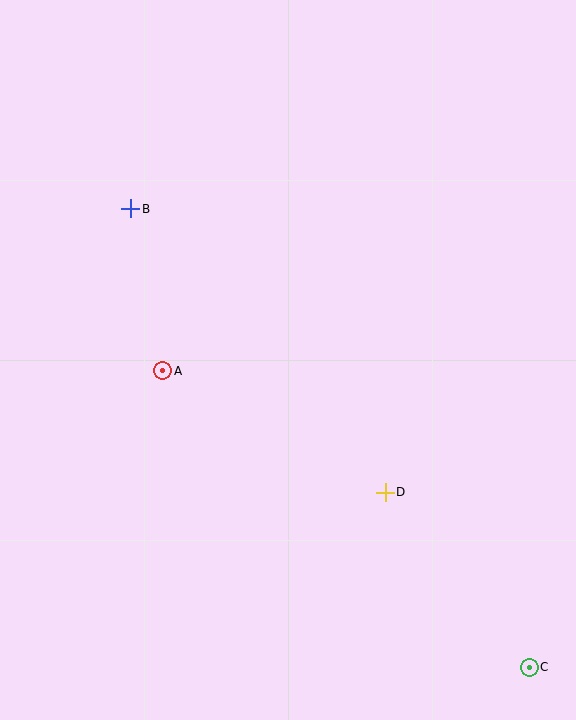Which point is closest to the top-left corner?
Point B is closest to the top-left corner.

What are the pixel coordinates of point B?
Point B is at (131, 209).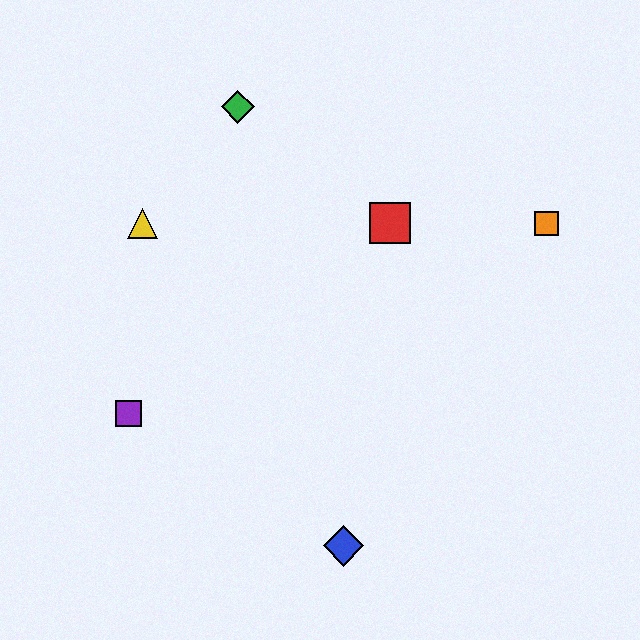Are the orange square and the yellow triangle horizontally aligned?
Yes, both are at y≈223.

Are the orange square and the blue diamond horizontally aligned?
No, the orange square is at y≈223 and the blue diamond is at y≈546.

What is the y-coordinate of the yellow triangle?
The yellow triangle is at y≈223.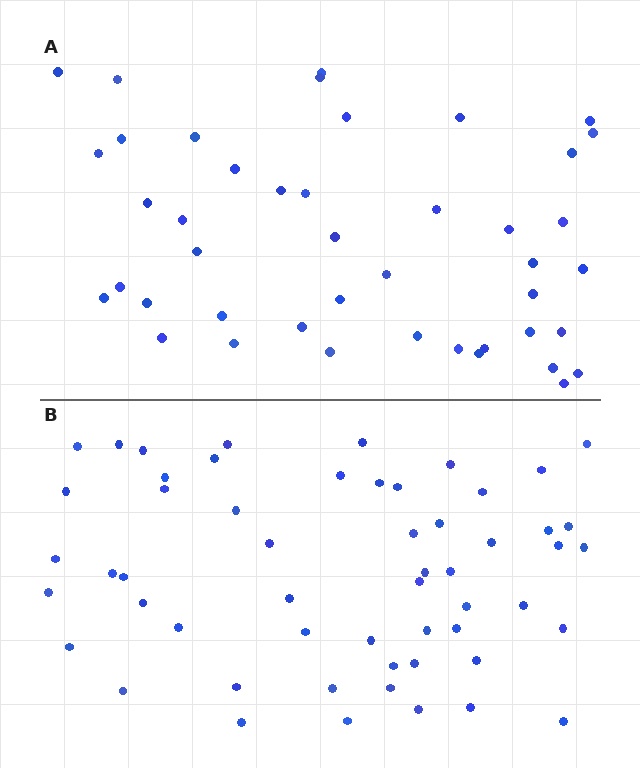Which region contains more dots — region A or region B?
Region B (the bottom region) has more dots.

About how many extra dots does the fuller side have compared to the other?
Region B has roughly 12 or so more dots than region A.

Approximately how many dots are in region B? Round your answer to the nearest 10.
About 60 dots. (The exact count is 55, which rounds to 60.)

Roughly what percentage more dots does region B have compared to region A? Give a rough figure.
About 25% more.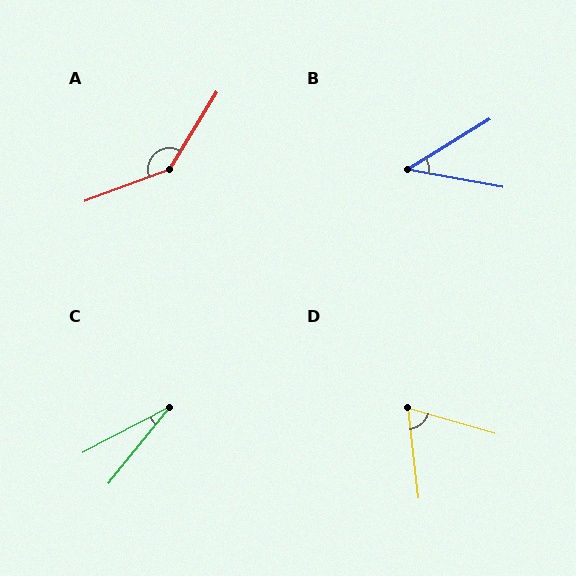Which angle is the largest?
A, at approximately 142 degrees.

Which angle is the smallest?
C, at approximately 23 degrees.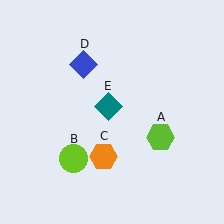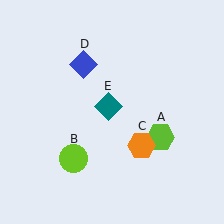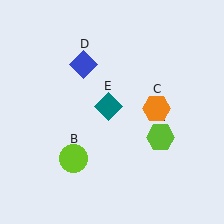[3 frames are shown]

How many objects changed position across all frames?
1 object changed position: orange hexagon (object C).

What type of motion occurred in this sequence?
The orange hexagon (object C) rotated counterclockwise around the center of the scene.